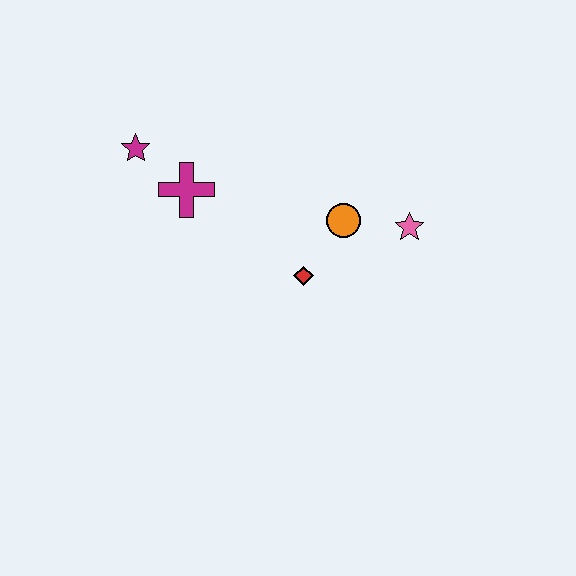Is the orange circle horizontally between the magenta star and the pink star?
Yes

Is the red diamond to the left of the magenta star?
No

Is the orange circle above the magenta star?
No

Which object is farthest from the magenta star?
The pink star is farthest from the magenta star.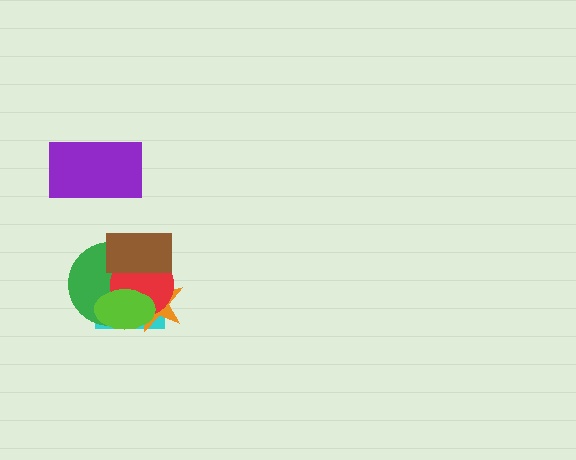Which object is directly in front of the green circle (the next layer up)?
The red circle is directly in front of the green circle.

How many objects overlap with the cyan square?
5 objects overlap with the cyan square.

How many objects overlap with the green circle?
5 objects overlap with the green circle.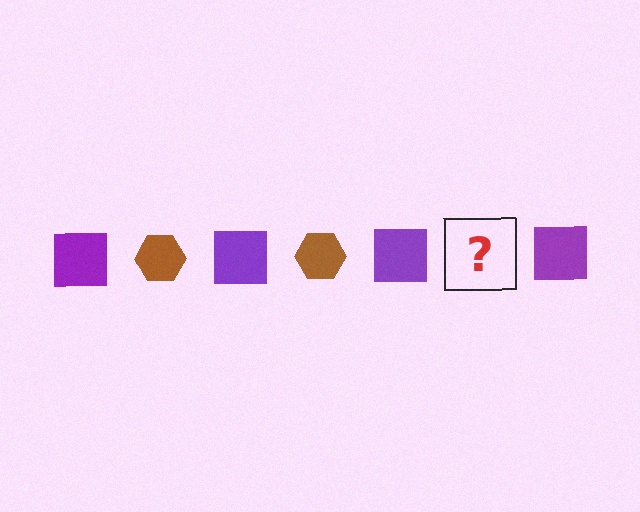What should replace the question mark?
The question mark should be replaced with a brown hexagon.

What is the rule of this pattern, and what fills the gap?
The rule is that the pattern alternates between purple square and brown hexagon. The gap should be filled with a brown hexagon.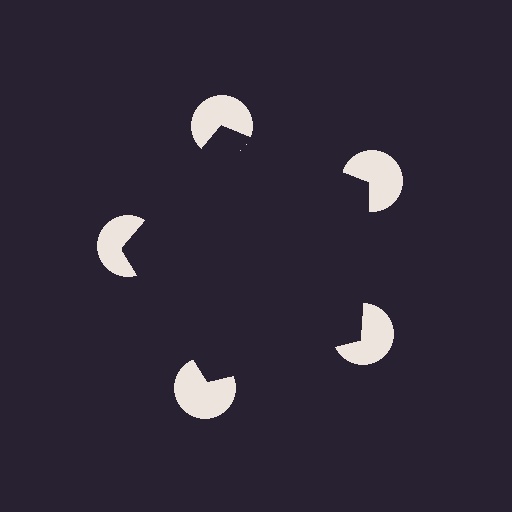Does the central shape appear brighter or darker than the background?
It typically appears slightly darker than the background, even though no actual brightness change is drawn.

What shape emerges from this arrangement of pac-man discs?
An illusory pentagon — its edges are inferred from the aligned wedge cuts in the pac-man discs, not physically drawn.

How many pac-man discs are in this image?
There are 5 — one at each vertex of the illusory pentagon.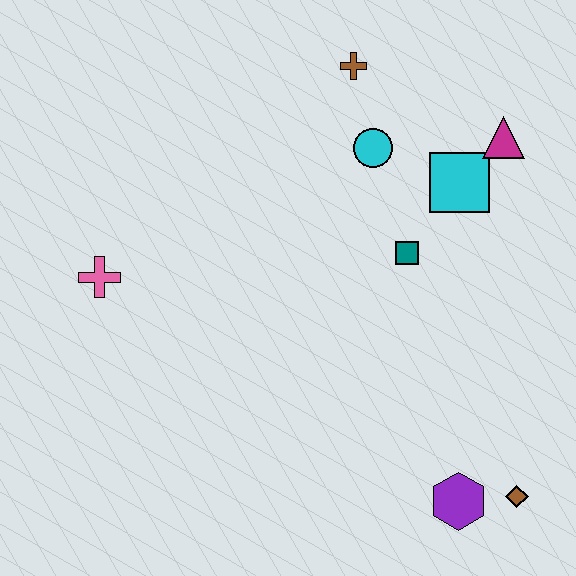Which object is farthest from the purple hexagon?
The brown cross is farthest from the purple hexagon.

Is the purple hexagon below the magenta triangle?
Yes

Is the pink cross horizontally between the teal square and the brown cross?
No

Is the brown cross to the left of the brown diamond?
Yes